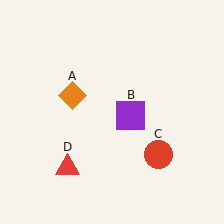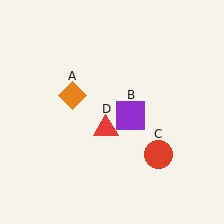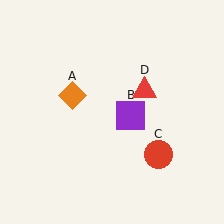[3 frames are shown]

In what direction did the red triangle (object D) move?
The red triangle (object D) moved up and to the right.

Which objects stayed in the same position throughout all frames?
Orange diamond (object A) and purple square (object B) and red circle (object C) remained stationary.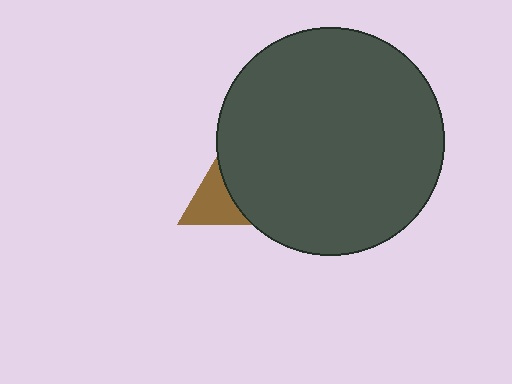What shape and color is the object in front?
The object in front is a dark gray circle.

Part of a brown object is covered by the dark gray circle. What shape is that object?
It is a triangle.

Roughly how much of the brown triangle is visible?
A small part of it is visible (roughly 37%).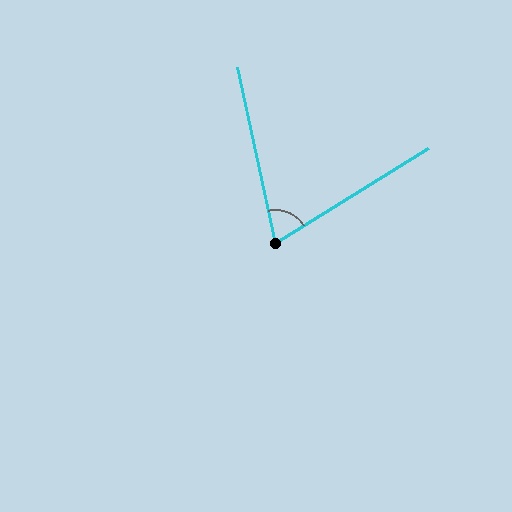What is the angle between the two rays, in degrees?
Approximately 70 degrees.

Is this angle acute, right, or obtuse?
It is acute.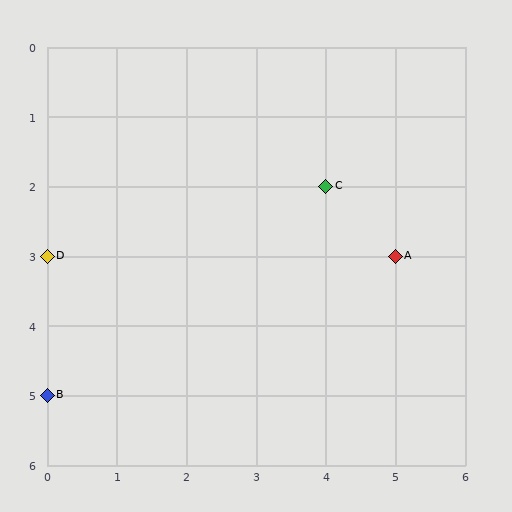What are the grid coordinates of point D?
Point D is at grid coordinates (0, 3).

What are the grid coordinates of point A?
Point A is at grid coordinates (5, 3).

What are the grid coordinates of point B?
Point B is at grid coordinates (0, 5).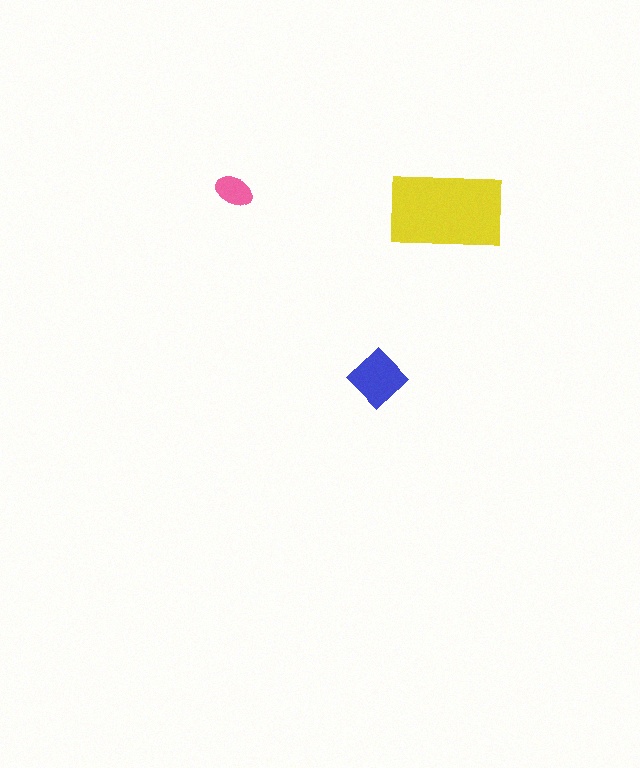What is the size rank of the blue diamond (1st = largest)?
2nd.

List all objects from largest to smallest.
The yellow rectangle, the blue diamond, the pink ellipse.